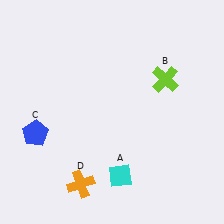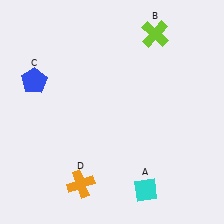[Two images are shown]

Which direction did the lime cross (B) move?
The lime cross (B) moved up.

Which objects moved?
The objects that moved are: the cyan diamond (A), the lime cross (B), the blue pentagon (C).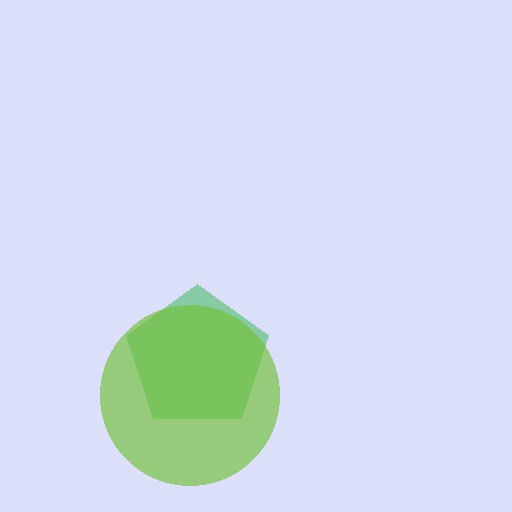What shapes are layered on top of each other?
The layered shapes are: a green pentagon, a lime circle.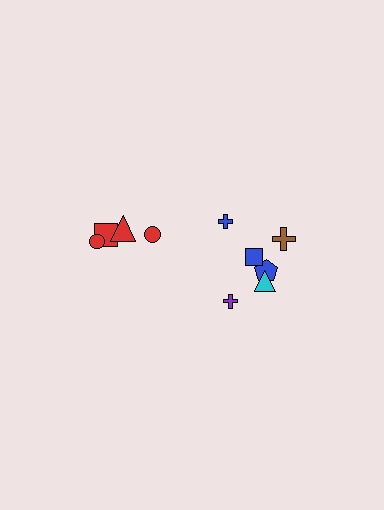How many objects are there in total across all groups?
There are 10 objects.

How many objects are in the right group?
There are 6 objects.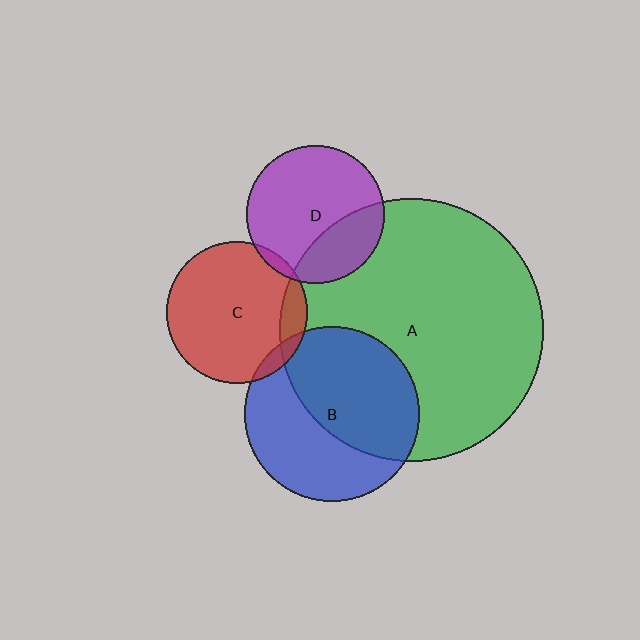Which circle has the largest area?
Circle A (green).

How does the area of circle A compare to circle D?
Approximately 3.6 times.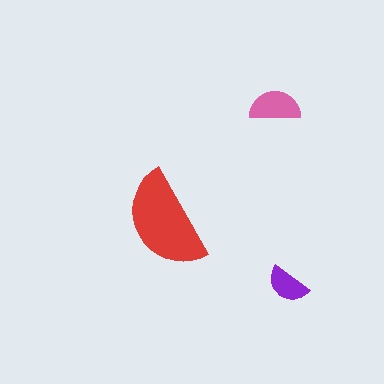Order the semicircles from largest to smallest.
the red one, the pink one, the purple one.